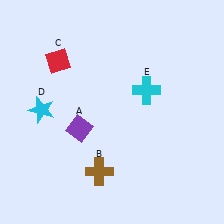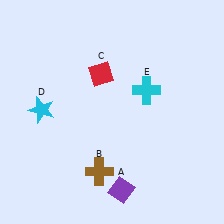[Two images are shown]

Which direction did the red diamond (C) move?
The red diamond (C) moved right.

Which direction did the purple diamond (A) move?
The purple diamond (A) moved down.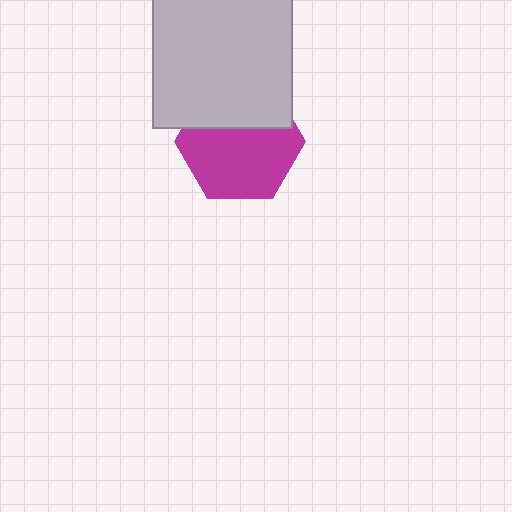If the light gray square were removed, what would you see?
You would see the complete magenta hexagon.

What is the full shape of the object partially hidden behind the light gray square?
The partially hidden object is a magenta hexagon.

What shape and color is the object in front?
The object in front is a light gray square.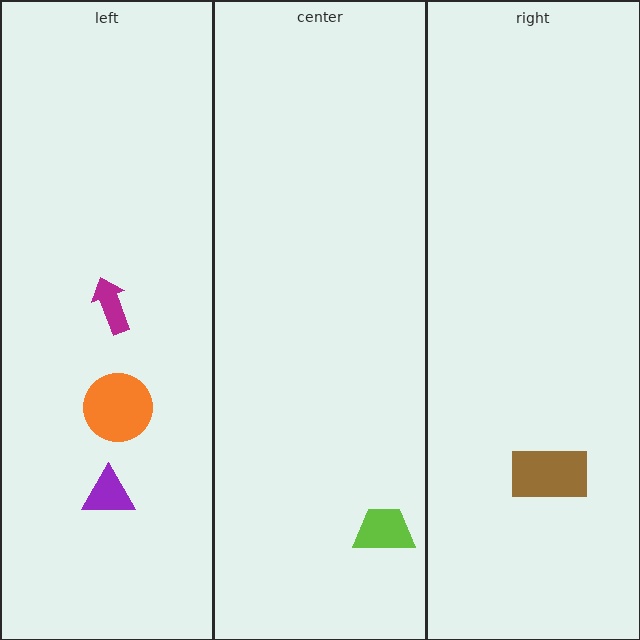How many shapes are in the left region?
3.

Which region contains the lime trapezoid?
The center region.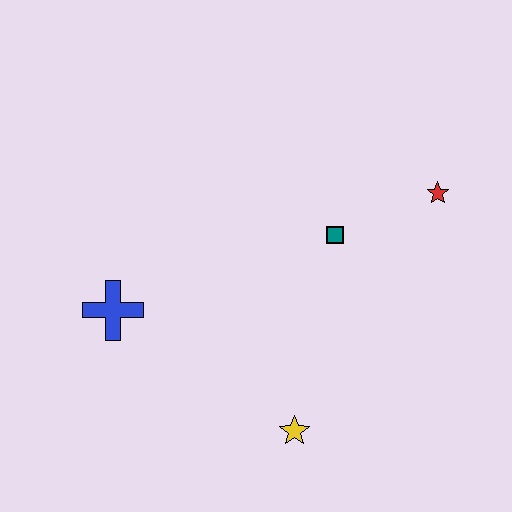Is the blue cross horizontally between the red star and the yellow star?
No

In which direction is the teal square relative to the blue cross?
The teal square is to the right of the blue cross.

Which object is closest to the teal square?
The red star is closest to the teal square.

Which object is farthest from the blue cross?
The red star is farthest from the blue cross.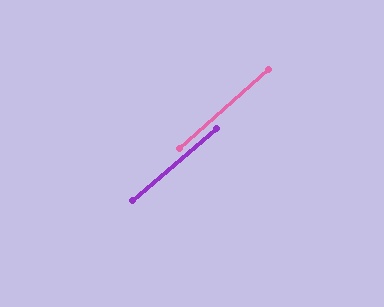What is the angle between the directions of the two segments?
Approximately 1 degree.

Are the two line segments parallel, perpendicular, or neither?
Parallel — their directions differ by only 1.0°.